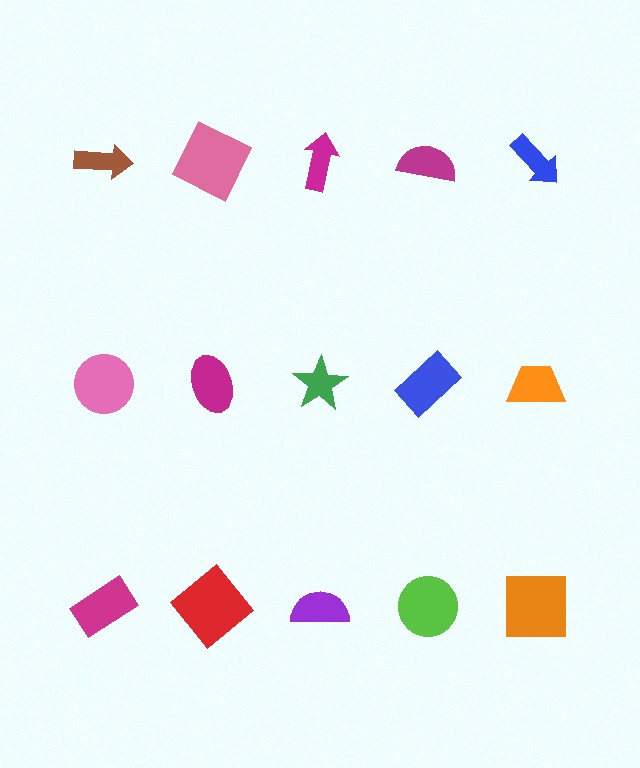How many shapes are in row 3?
5 shapes.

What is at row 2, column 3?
A green star.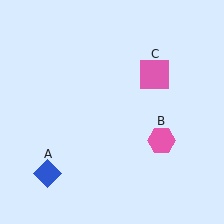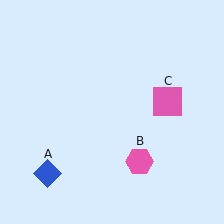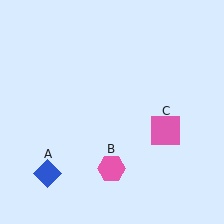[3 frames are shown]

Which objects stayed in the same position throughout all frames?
Blue diamond (object A) remained stationary.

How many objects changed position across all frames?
2 objects changed position: pink hexagon (object B), pink square (object C).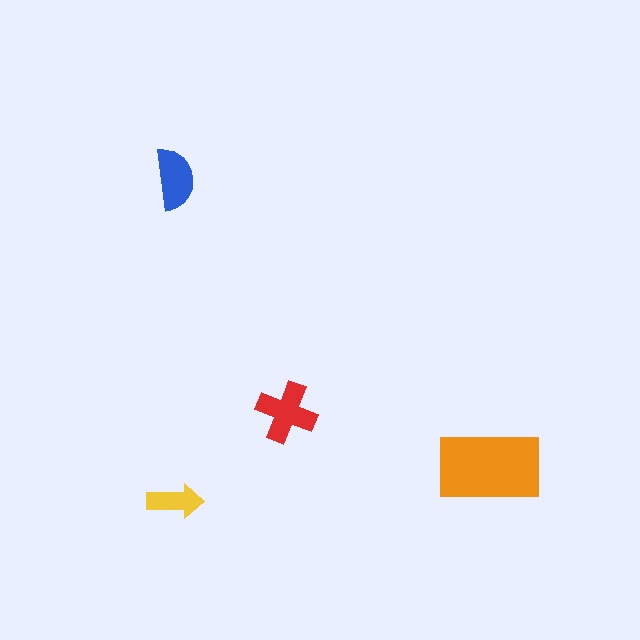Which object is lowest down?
The yellow arrow is bottommost.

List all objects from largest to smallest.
The orange rectangle, the red cross, the blue semicircle, the yellow arrow.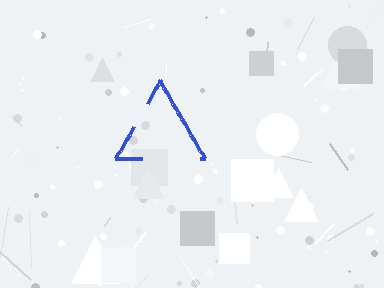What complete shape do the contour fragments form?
The contour fragments form a triangle.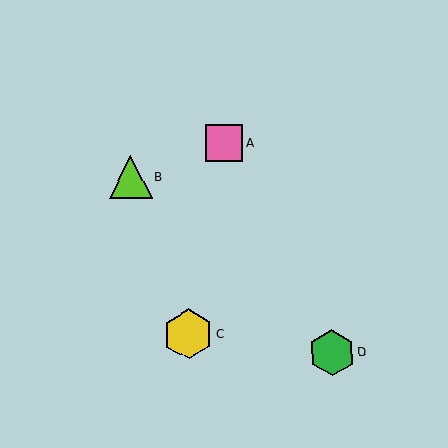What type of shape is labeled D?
Shape D is a green hexagon.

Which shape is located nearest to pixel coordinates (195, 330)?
The yellow hexagon (labeled C) at (188, 334) is nearest to that location.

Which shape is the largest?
The yellow hexagon (labeled C) is the largest.